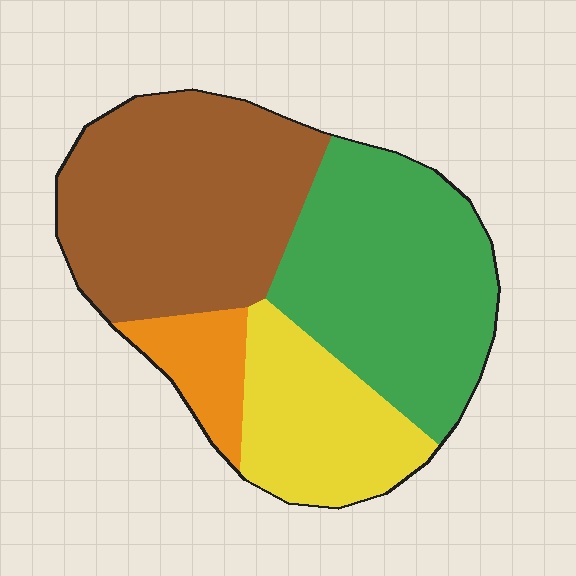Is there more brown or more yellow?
Brown.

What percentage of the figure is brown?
Brown covers 37% of the figure.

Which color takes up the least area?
Orange, at roughly 10%.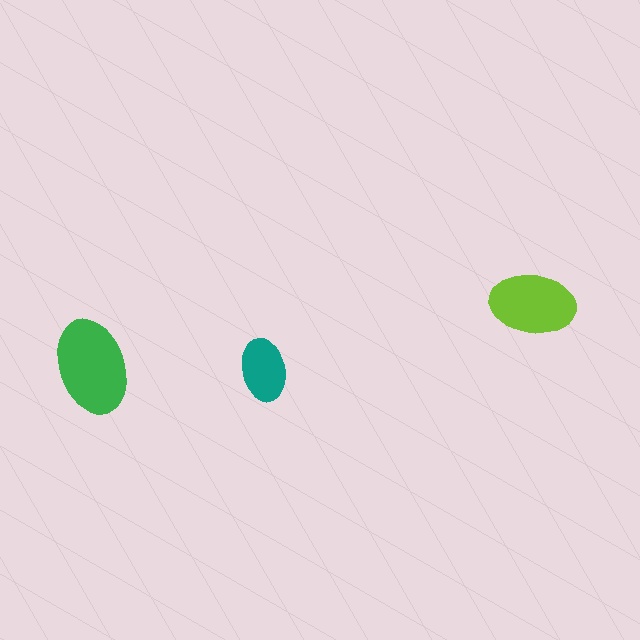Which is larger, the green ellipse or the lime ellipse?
The green one.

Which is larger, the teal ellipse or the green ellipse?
The green one.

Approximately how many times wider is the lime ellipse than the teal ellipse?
About 1.5 times wider.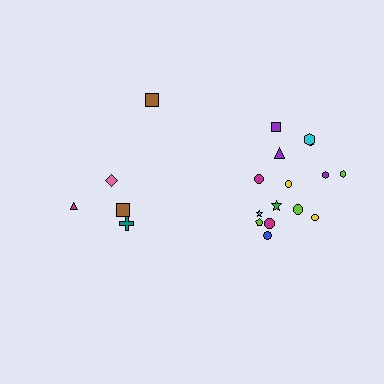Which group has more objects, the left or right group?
The right group.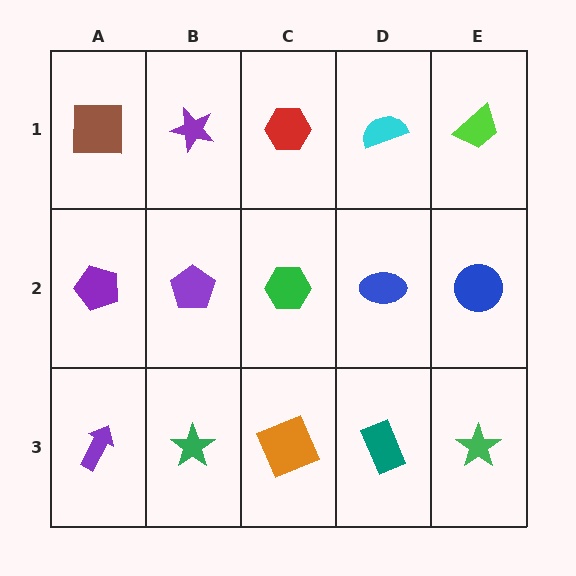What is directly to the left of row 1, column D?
A red hexagon.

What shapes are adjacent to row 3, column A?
A purple pentagon (row 2, column A), a green star (row 3, column B).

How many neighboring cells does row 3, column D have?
3.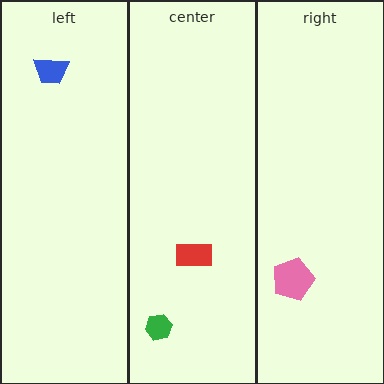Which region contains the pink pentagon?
The right region.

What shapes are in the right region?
The pink pentagon.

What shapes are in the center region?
The red rectangle, the green hexagon.